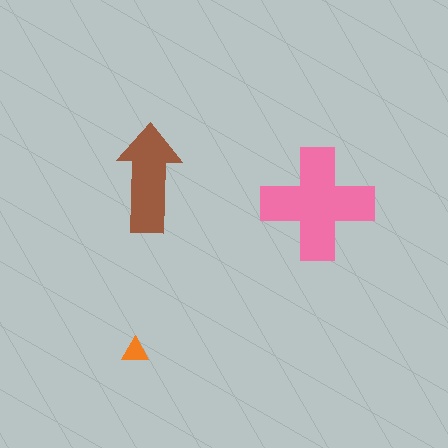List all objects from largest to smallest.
The pink cross, the brown arrow, the orange triangle.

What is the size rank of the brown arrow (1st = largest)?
2nd.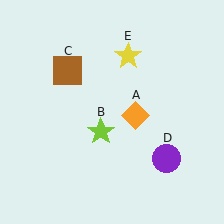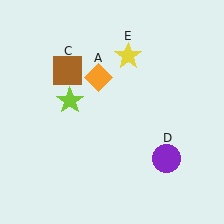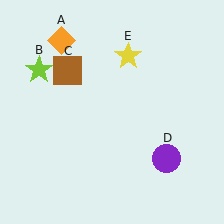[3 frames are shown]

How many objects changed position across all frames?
2 objects changed position: orange diamond (object A), lime star (object B).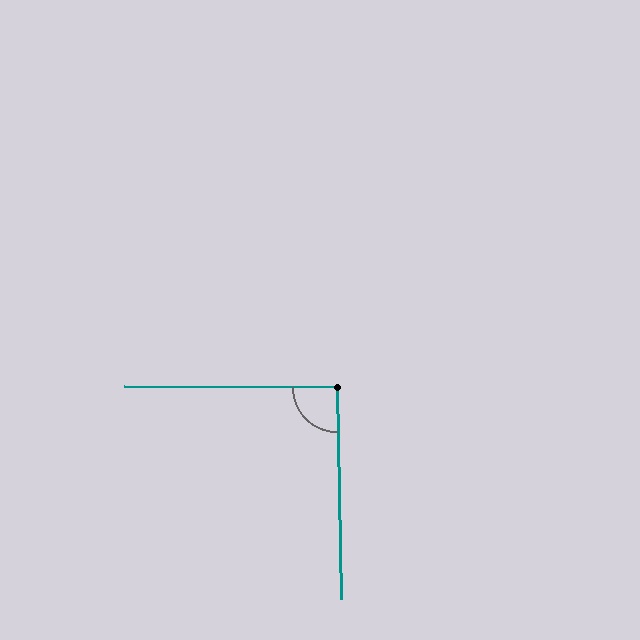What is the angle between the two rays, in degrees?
Approximately 91 degrees.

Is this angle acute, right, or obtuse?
It is approximately a right angle.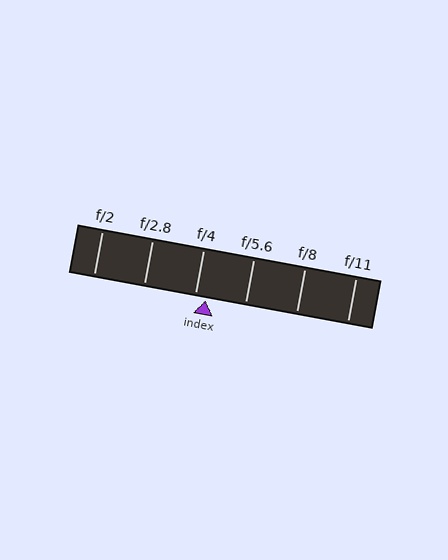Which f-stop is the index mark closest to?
The index mark is closest to f/4.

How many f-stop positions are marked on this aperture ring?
There are 6 f-stop positions marked.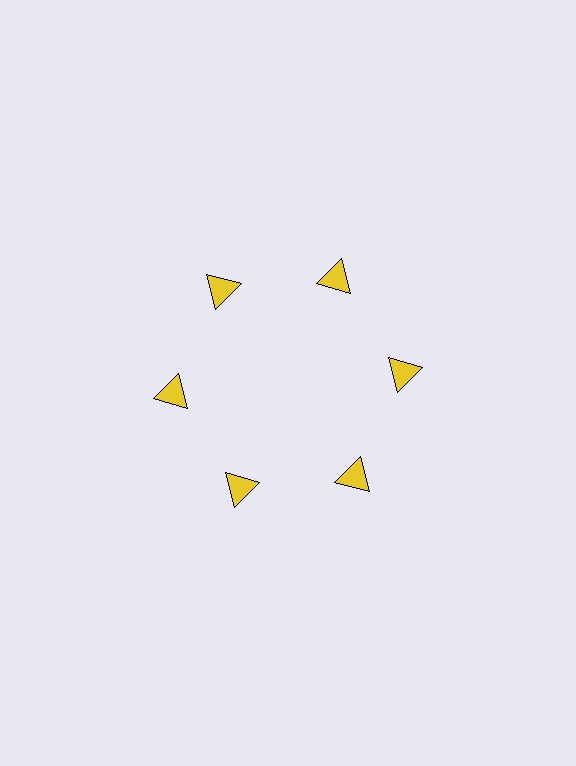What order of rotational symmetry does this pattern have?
This pattern has 6-fold rotational symmetry.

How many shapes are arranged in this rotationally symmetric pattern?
There are 6 shapes, arranged in 6 groups of 1.